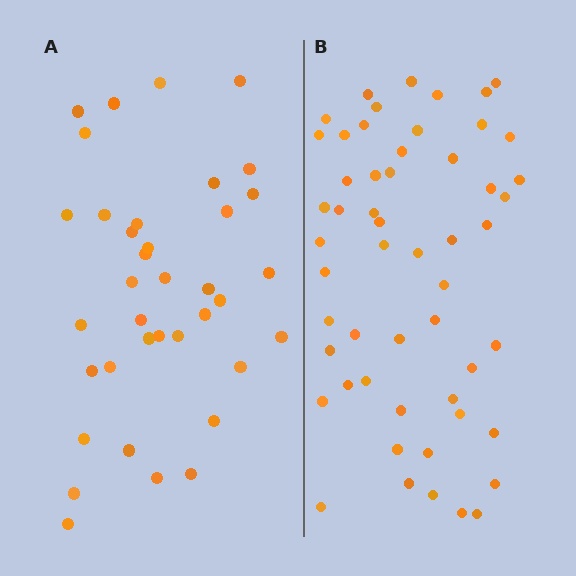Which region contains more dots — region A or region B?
Region B (the right region) has more dots.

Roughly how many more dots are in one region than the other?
Region B has approximately 15 more dots than region A.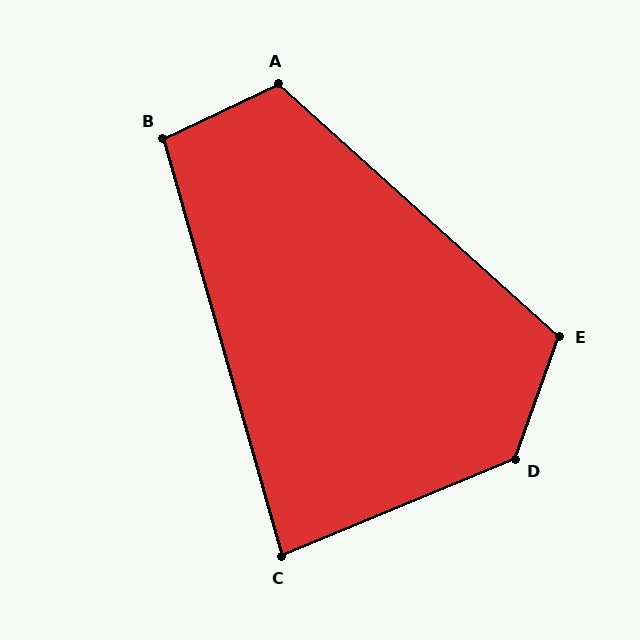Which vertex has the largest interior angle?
D, at approximately 132 degrees.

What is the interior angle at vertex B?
Approximately 100 degrees (obtuse).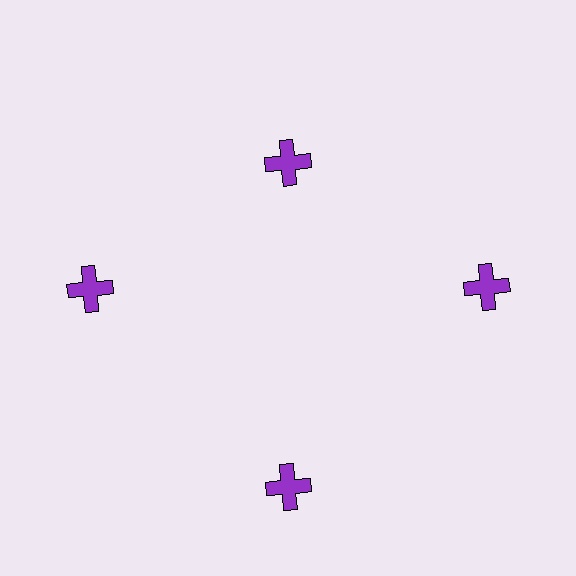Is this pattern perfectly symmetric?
No. The 4 purple crosses are arranged in a ring, but one element near the 12 o'clock position is pulled inward toward the center, breaking the 4-fold rotational symmetry.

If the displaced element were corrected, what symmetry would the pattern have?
It would have 4-fold rotational symmetry — the pattern would map onto itself every 90 degrees.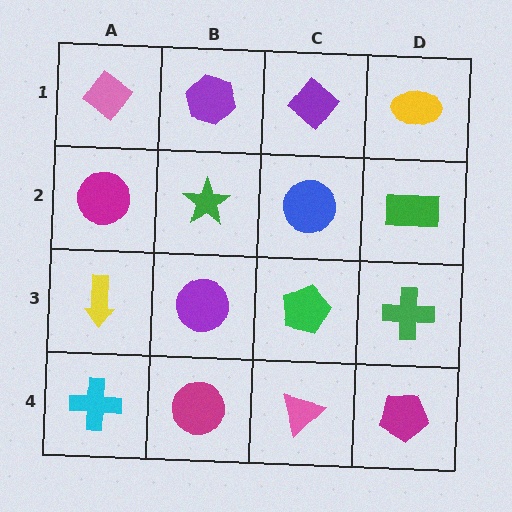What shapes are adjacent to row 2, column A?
A pink diamond (row 1, column A), a yellow arrow (row 3, column A), a green star (row 2, column B).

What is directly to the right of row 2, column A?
A green star.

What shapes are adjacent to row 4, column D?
A green cross (row 3, column D), a pink triangle (row 4, column C).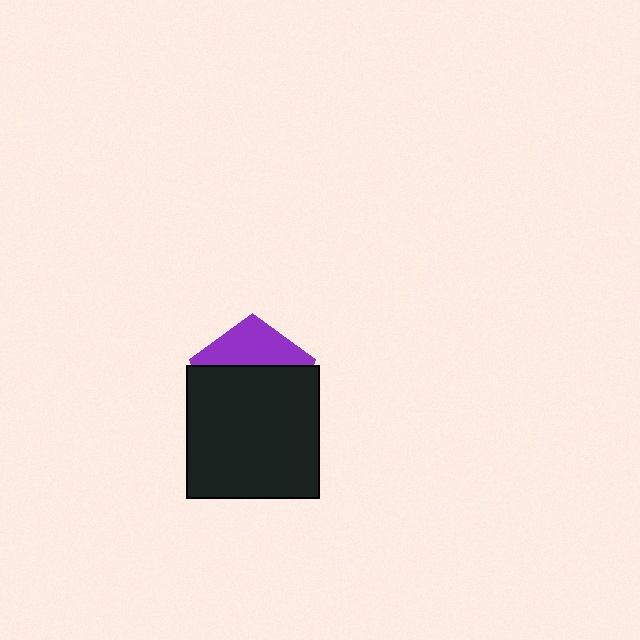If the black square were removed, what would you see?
You would see the complete purple pentagon.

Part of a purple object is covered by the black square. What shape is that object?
It is a pentagon.